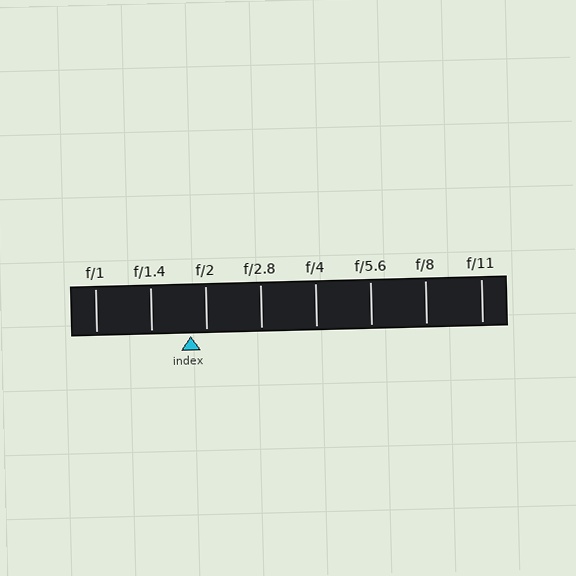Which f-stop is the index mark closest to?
The index mark is closest to f/2.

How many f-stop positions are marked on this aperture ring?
There are 8 f-stop positions marked.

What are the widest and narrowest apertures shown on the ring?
The widest aperture shown is f/1 and the narrowest is f/11.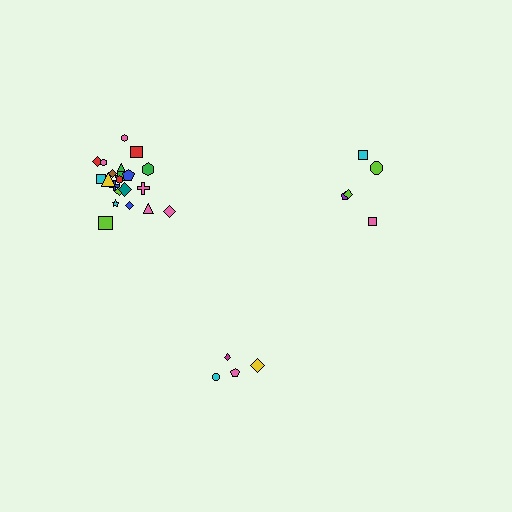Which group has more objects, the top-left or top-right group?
The top-left group.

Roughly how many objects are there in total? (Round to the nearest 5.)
Roughly 30 objects in total.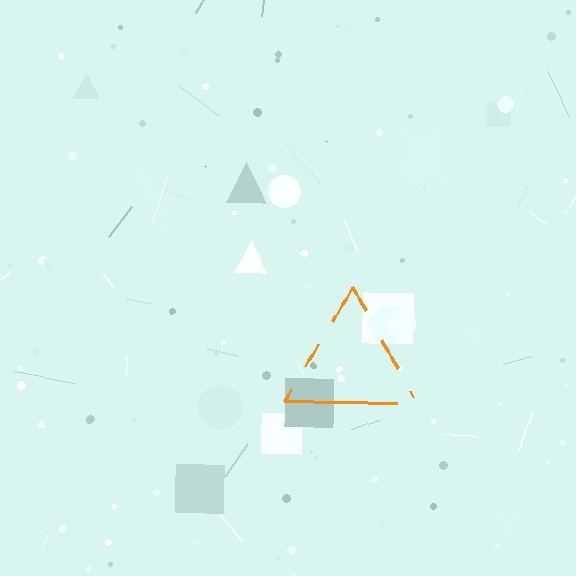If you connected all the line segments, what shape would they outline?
They would outline a triangle.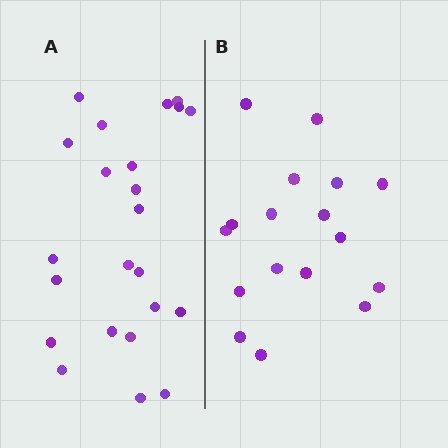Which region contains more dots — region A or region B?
Region A (the left region) has more dots.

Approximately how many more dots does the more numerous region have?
Region A has about 6 more dots than region B.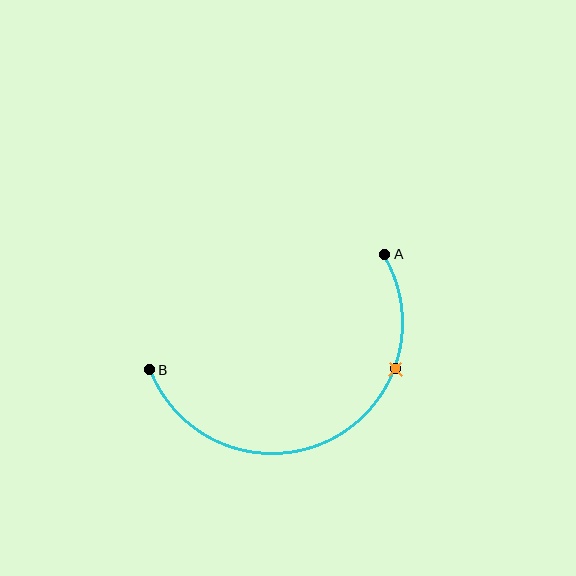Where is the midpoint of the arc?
The arc midpoint is the point on the curve farthest from the straight line joining A and B. It sits below that line.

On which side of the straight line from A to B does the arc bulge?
The arc bulges below the straight line connecting A and B.